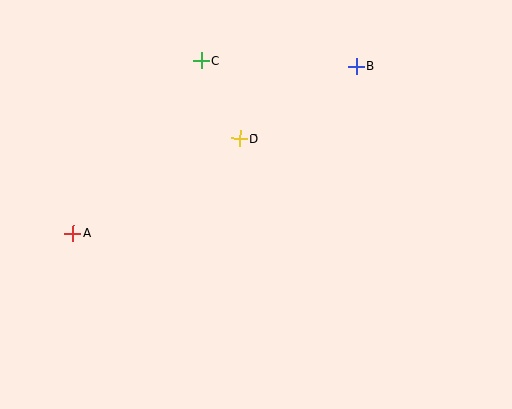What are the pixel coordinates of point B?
Point B is at (356, 66).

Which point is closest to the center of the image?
Point D at (240, 138) is closest to the center.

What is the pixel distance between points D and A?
The distance between D and A is 192 pixels.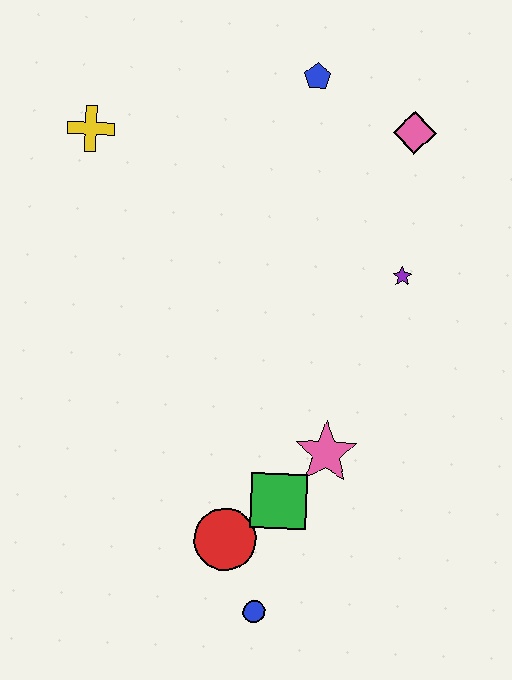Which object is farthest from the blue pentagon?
The blue circle is farthest from the blue pentagon.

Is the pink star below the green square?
No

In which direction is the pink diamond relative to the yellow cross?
The pink diamond is to the right of the yellow cross.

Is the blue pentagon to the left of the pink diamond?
Yes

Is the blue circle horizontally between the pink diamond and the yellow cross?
Yes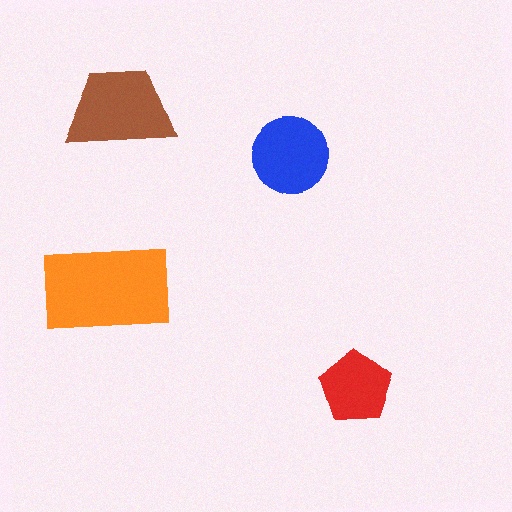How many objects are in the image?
There are 4 objects in the image.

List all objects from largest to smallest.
The orange rectangle, the brown trapezoid, the blue circle, the red pentagon.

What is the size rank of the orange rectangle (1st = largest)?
1st.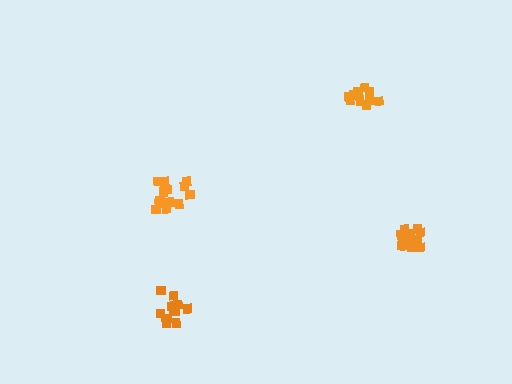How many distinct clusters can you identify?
There are 4 distinct clusters.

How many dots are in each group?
Group 1: 14 dots, Group 2: 10 dots, Group 3: 11 dots, Group 4: 14 dots (49 total).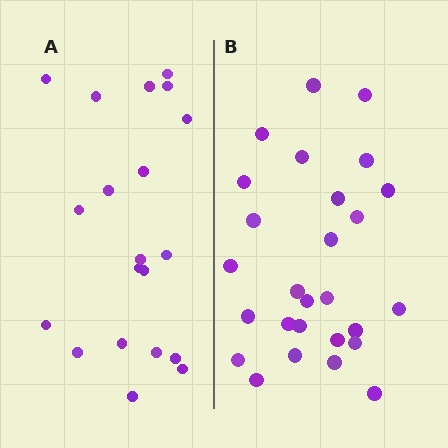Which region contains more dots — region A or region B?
Region B (the right region) has more dots.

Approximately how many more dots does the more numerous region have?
Region B has roughly 8 or so more dots than region A.